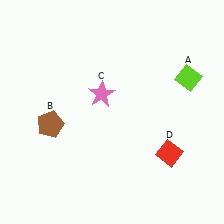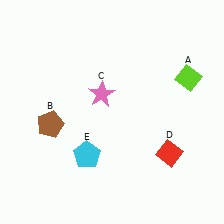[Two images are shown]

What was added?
A cyan pentagon (E) was added in Image 2.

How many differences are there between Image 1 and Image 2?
There is 1 difference between the two images.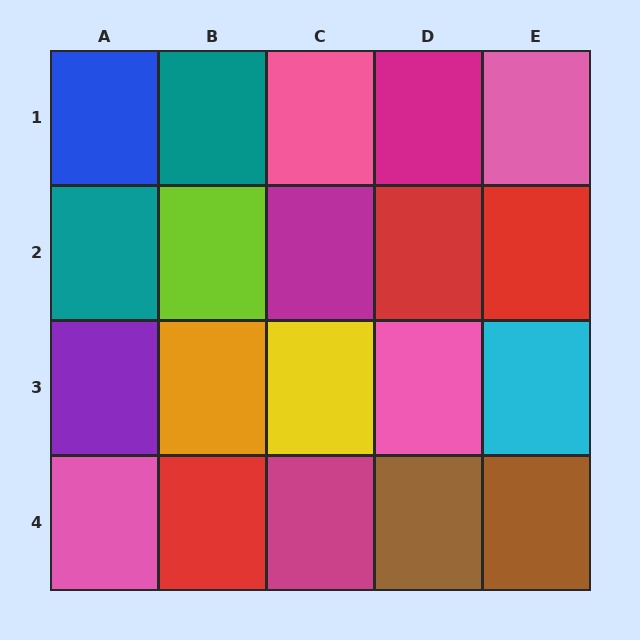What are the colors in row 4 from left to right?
Pink, red, magenta, brown, brown.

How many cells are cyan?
1 cell is cyan.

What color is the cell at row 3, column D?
Pink.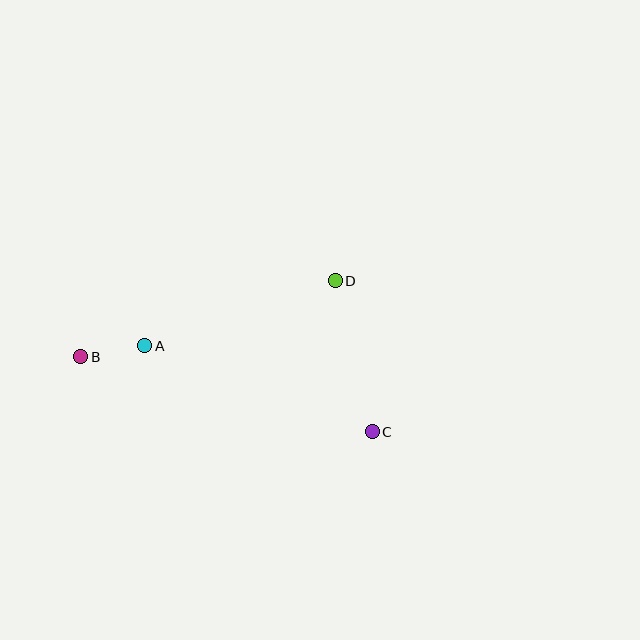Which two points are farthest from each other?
Points B and C are farthest from each other.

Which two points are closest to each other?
Points A and B are closest to each other.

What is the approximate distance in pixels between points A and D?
The distance between A and D is approximately 201 pixels.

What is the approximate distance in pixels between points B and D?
The distance between B and D is approximately 265 pixels.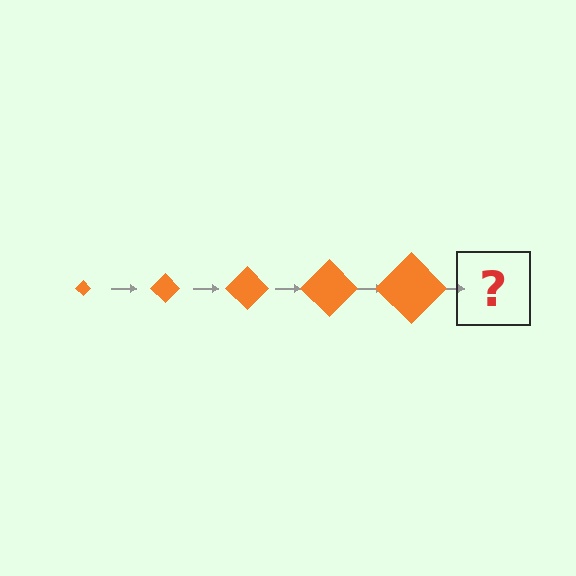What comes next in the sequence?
The next element should be an orange diamond, larger than the previous one.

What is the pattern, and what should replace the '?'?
The pattern is that the diamond gets progressively larger each step. The '?' should be an orange diamond, larger than the previous one.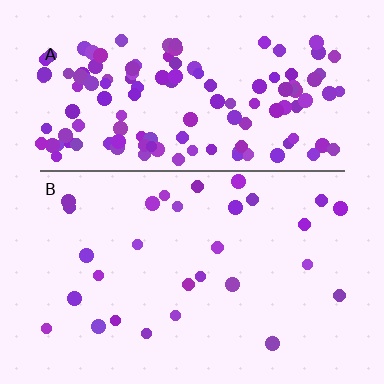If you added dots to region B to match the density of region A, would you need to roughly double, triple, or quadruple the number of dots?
Approximately quadruple.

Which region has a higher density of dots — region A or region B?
A (the top).